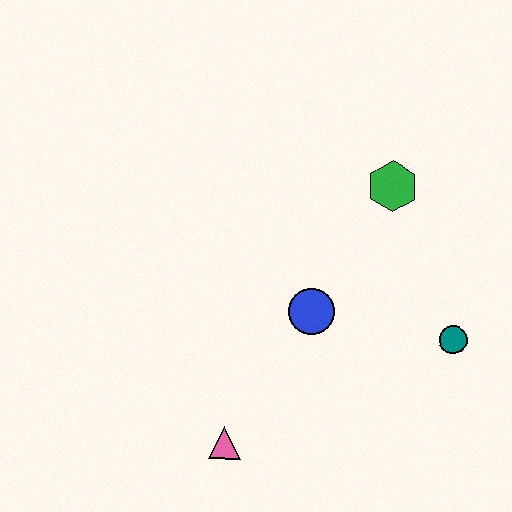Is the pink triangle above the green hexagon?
No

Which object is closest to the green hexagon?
The blue circle is closest to the green hexagon.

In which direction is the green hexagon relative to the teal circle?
The green hexagon is above the teal circle.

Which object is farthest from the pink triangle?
The green hexagon is farthest from the pink triangle.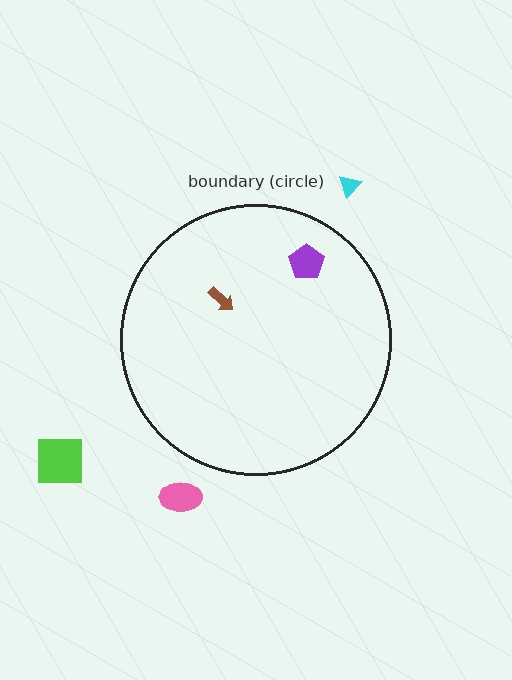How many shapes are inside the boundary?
2 inside, 3 outside.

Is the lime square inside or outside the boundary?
Outside.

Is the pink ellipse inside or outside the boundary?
Outside.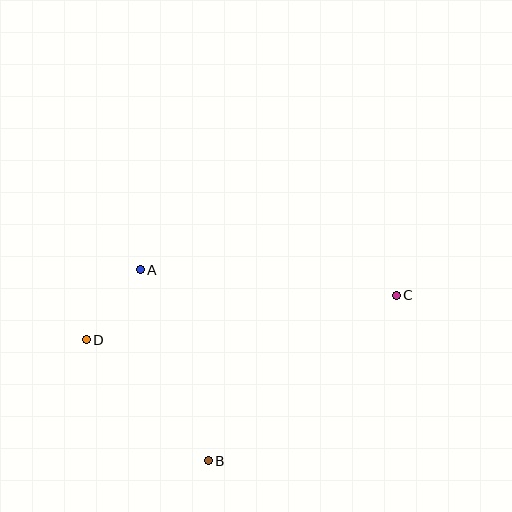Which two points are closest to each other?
Points A and D are closest to each other.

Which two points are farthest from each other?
Points C and D are farthest from each other.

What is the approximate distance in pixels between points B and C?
The distance between B and C is approximately 251 pixels.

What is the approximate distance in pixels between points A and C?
The distance between A and C is approximately 257 pixels.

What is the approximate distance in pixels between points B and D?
The distance between B and D is approximately 171 pixels.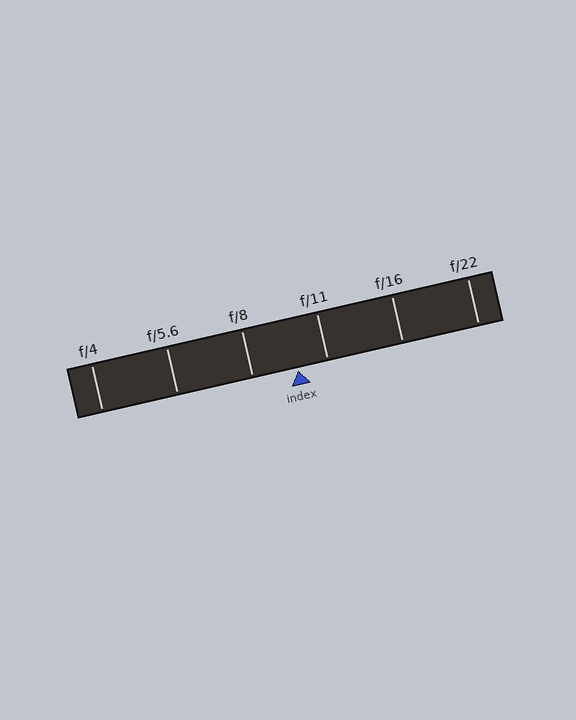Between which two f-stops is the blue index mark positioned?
The index mark is between f/8 and f/11.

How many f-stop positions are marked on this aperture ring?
There are 6 f-stop positions marked.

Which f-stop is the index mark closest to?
The index mark is closest to f/11.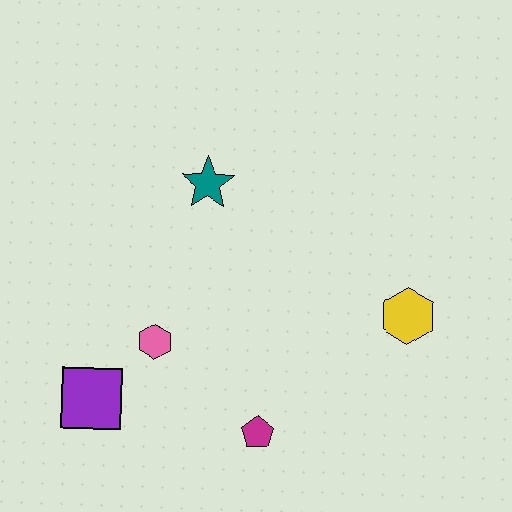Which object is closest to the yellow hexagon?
The magenta pentagon is closest to the yellow hexagon.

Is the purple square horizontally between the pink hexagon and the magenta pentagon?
No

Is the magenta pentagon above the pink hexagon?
No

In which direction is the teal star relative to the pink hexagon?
The teal star is above the pink hexagon.